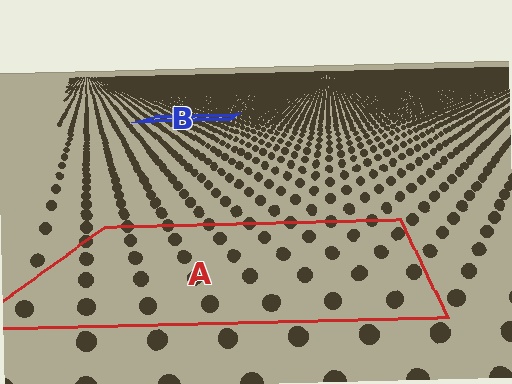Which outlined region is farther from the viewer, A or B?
Region B is farther from the viewer — the texture elements inside it appear smaller and more densely packed.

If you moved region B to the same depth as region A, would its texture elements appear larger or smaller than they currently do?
They would appear larger. At a closer depth, the same texture elements are projected at a bigger on-screen size.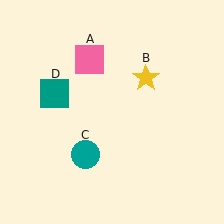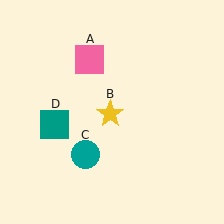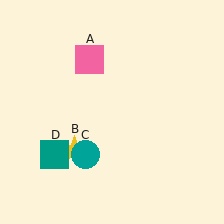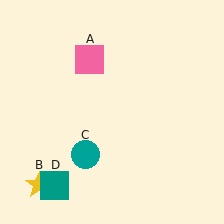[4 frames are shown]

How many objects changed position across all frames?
2 objects changed position: yellow star (object B), teal square (object D).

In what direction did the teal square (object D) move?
The teal square (object D) moved down.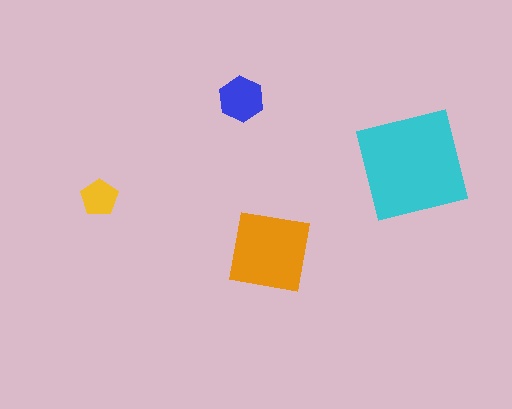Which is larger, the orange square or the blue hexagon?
The orange square.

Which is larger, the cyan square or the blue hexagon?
The cyan square.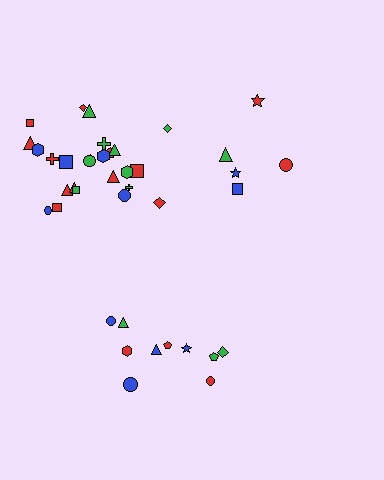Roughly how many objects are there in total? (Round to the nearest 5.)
Roughly 40 objects in total.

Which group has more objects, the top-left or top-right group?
The top-left group.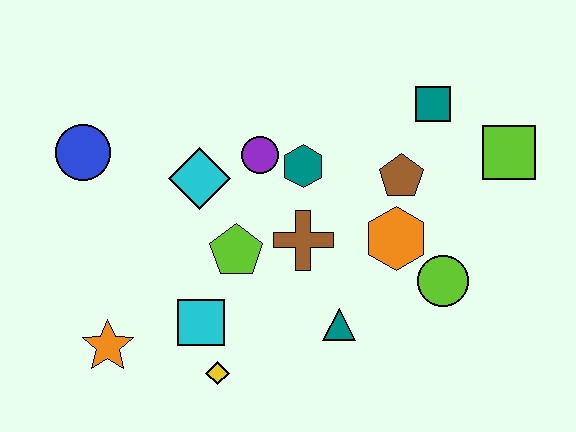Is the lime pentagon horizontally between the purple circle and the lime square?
No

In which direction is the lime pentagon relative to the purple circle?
The lime pentagon is below the purple circle.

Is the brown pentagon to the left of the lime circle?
Yes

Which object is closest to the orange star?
The cyan square is closest to the orange star.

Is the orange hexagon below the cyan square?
No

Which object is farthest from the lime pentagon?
The lime square is farthest from the lime pentagon.